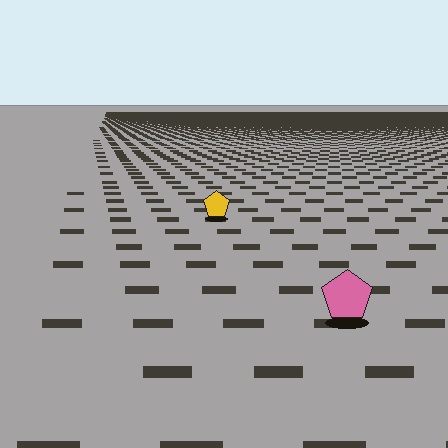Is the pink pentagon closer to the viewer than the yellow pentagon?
Yes. The pink pentagon is closer — you can tell from the texture gradient: the ground texture is coarser near it.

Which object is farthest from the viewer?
The yellow pentagon is farthest from the viewer. It appears smaller and the ground texture around it is denser.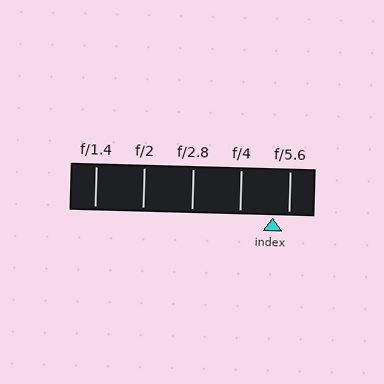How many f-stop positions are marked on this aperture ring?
There are 5 f-stop positions marked.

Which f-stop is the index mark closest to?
The index mark is closest to f/5.6.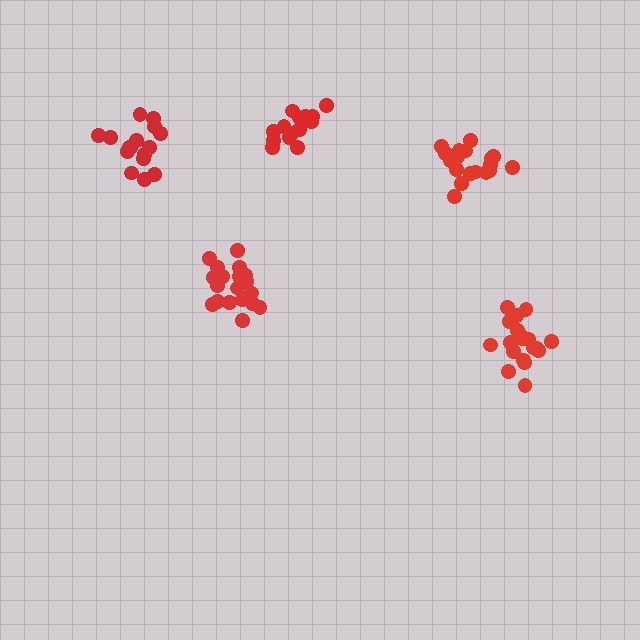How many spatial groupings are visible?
There are 5 spatial groupings.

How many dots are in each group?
Group 1: 19 dots, Group 2: 16 dots, Group 3: 19 dots, Group 4: 14 dots, Group 5: 18 dots (86 total).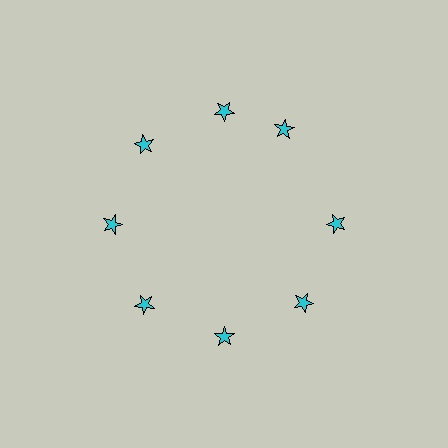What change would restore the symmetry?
The symmetry would be restored by rotating it back into even spacing with its neighbors so that all 8 stars sit at equal angles and equal distance from the center.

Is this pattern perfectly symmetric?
No. The 8 cyan stars are arranged in a ring, but one element near the 2 o'clock position is rotated out of alignment along the ring, breaking the 8-fold rotational symmetry.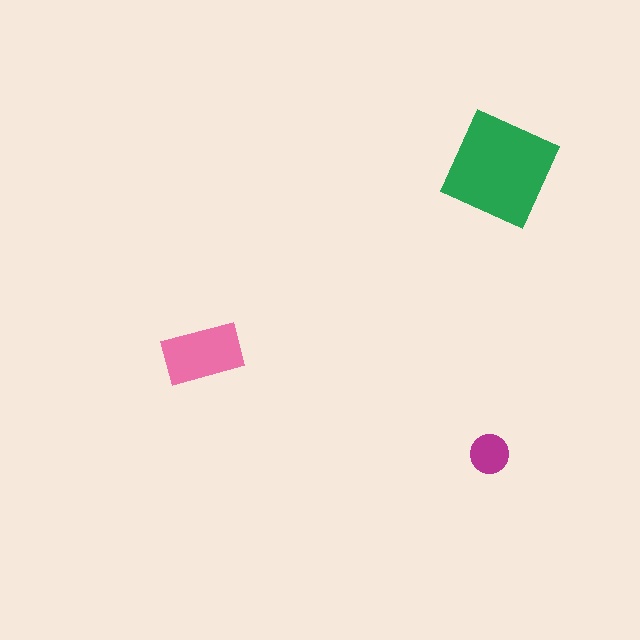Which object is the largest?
The green square.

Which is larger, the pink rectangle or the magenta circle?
The pink rectangle.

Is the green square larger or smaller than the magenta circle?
Larger.